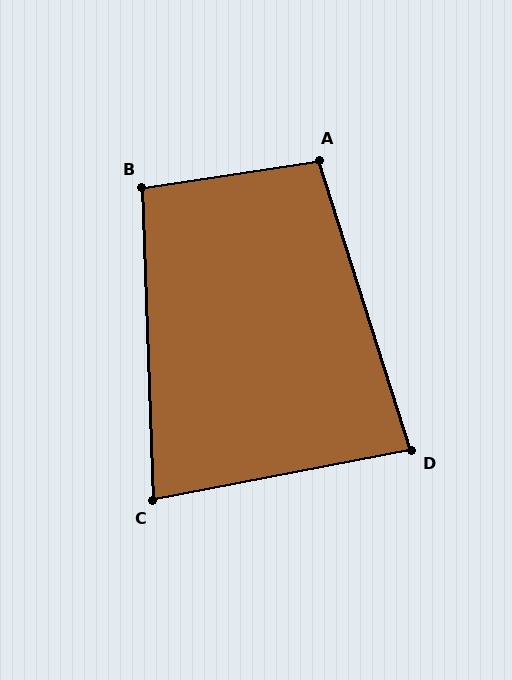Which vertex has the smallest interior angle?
C, at approximately 81 degrees.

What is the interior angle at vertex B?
Approximately 97 degrees (obtuse).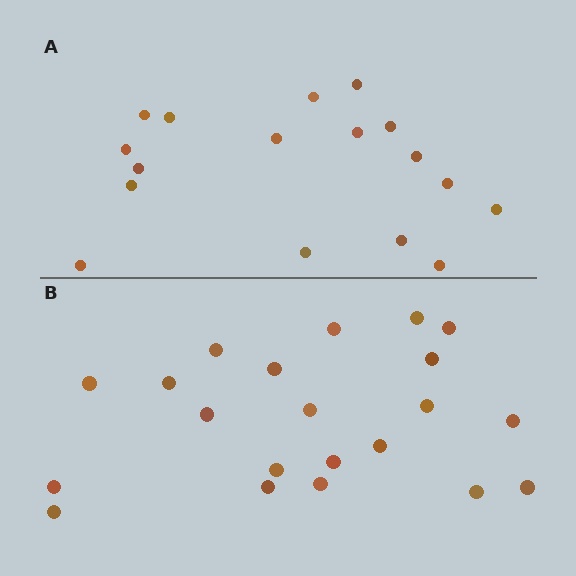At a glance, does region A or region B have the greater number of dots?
Region B (the bottom region) has more dots.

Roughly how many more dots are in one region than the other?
Region B has about 4 more dots than region A.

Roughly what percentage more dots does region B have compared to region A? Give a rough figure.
About 25% more.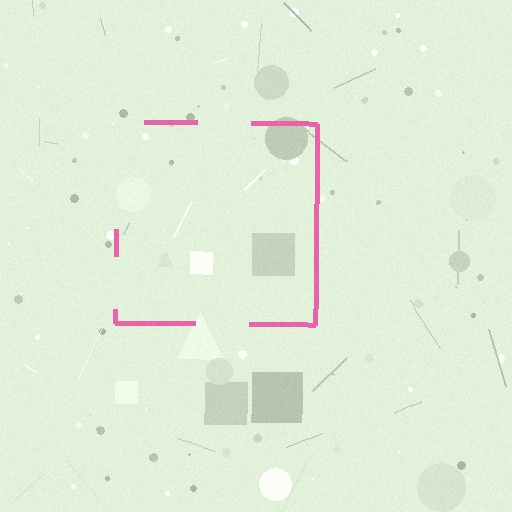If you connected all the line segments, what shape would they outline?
They would outline a square.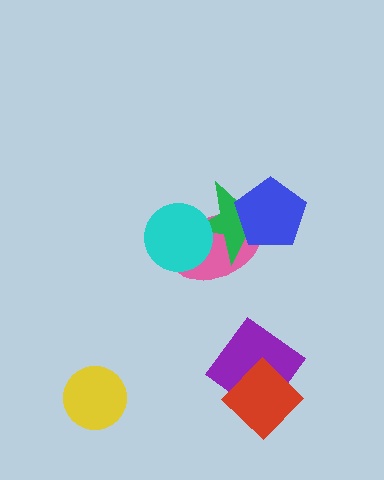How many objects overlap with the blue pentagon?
2 objects overlap with the blue pentagon.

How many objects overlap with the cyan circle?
2 objects overlap with the cyan circle.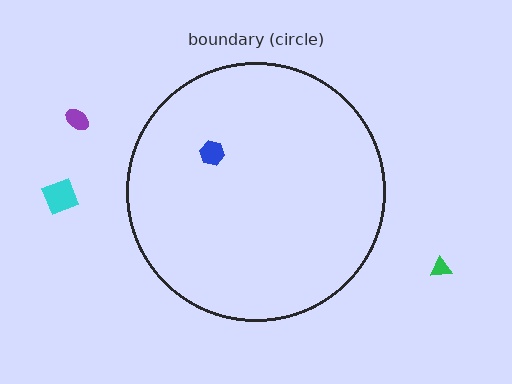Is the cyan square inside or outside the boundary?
Outside.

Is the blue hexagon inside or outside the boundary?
Inside.